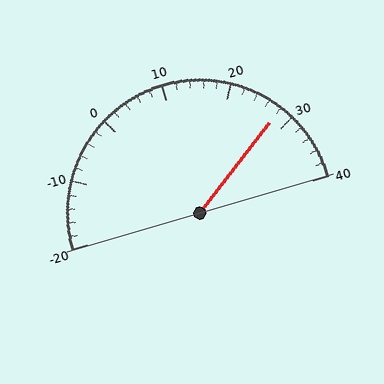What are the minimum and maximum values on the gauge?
The gauge ranges from -20 to 40.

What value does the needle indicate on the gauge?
The needle indicates approximately 28.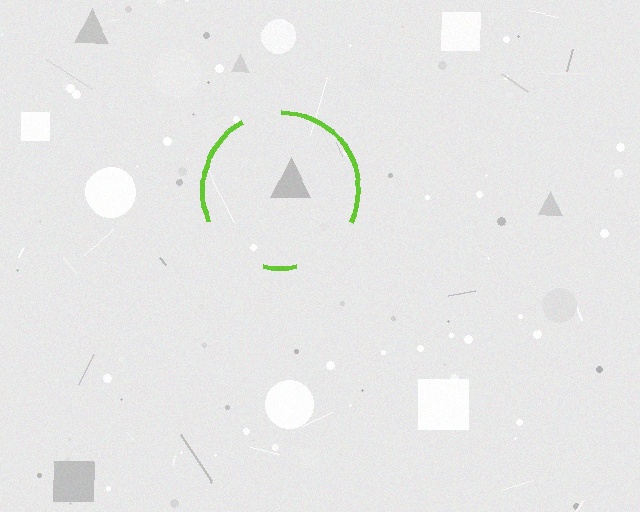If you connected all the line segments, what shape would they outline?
They would outline a circle.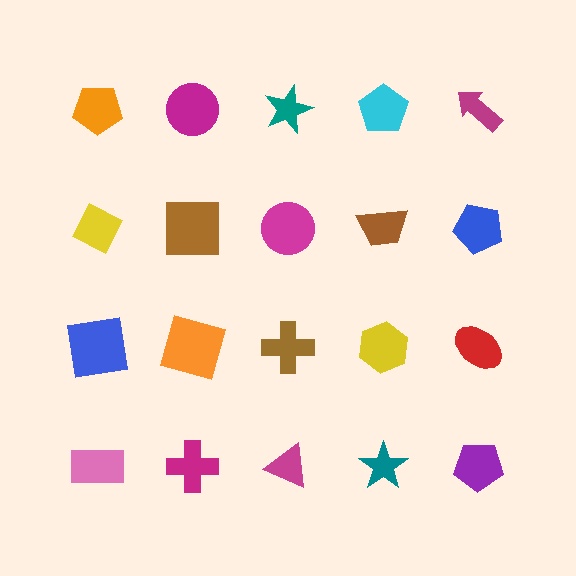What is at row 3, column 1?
A blue square.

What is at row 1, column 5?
A magenta arrow.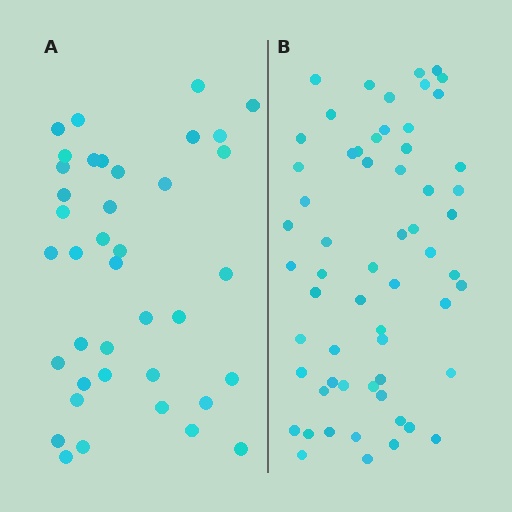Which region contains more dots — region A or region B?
Region B (the right region) has more dots.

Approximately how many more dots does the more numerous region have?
Region B has approximately 20 more dots than region A.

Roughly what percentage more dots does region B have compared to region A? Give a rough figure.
About 55% more.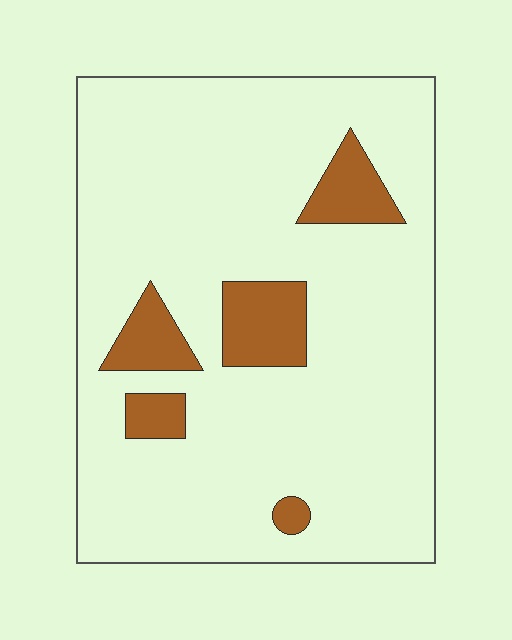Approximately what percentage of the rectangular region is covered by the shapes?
Approximately 10%.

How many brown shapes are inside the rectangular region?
5.